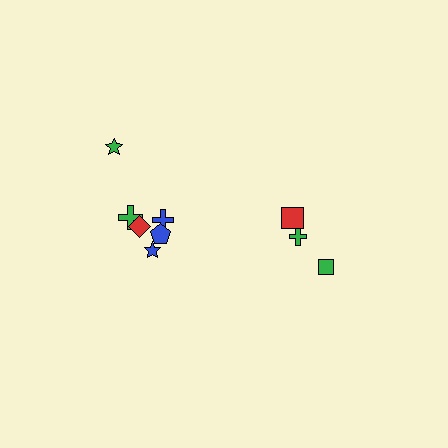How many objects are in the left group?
There are 6 objects.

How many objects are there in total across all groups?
There are 9 objects.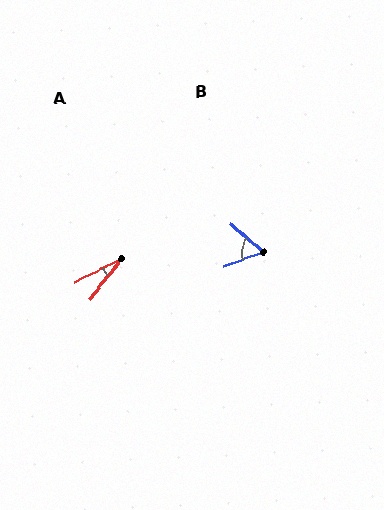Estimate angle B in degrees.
Approximately 61 degrees.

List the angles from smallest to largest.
A (26°), B (61°).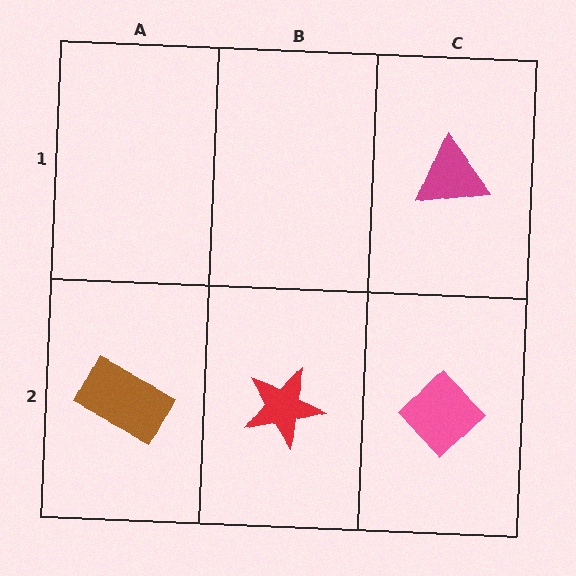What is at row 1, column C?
A magenta triangle.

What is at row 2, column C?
A pink diamond.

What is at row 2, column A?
A brown rectangle.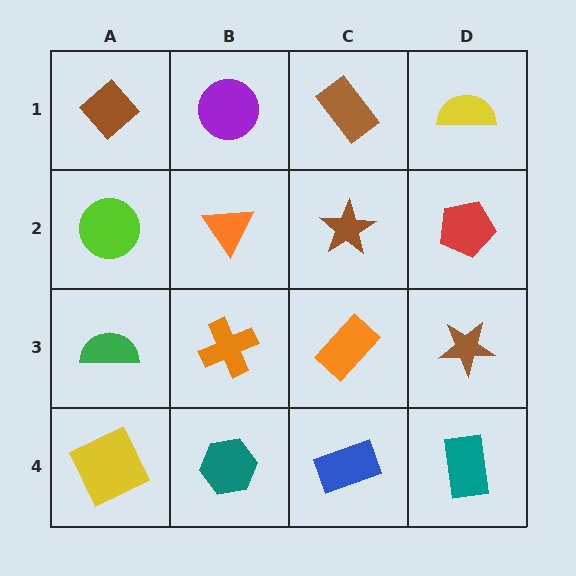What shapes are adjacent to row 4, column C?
An orange rectangle (row 3, column C), a teal hexagon (row 4, column B), a teal rectangle (row 4, column D).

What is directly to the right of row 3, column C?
A brown star.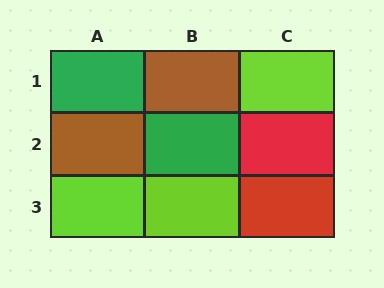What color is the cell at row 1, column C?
Lime.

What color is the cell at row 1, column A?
Green.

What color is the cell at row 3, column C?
Red.